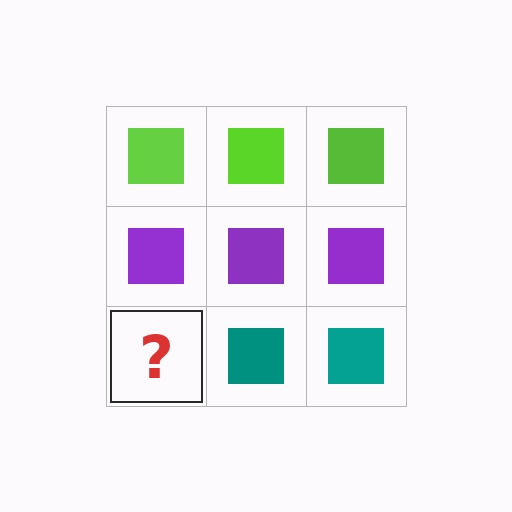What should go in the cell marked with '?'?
The missing cell should contain a teal square.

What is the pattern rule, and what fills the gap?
The rule is that each row has a consistent color. The gap should be filled with a teal square.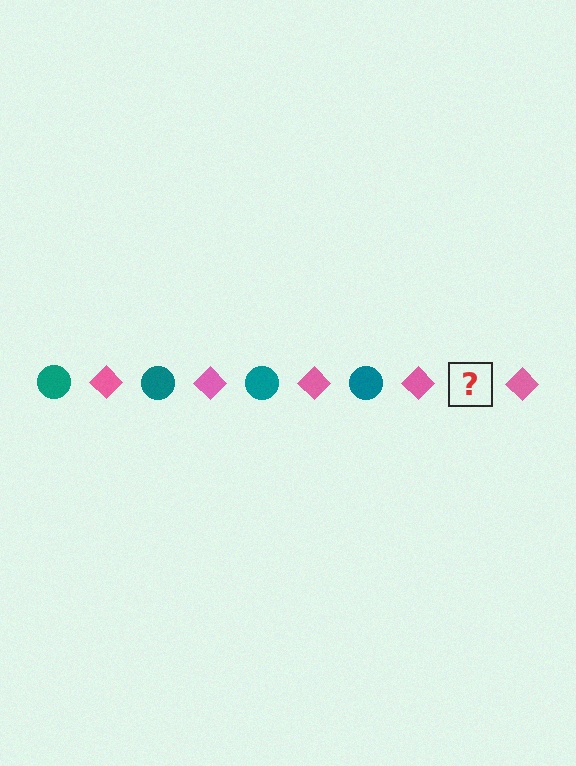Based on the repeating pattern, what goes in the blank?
The blank should be a teal circle.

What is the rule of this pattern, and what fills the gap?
The rule is that the pattern alternates between teal circle and pink diamond. The gap should be filled with a teal circle.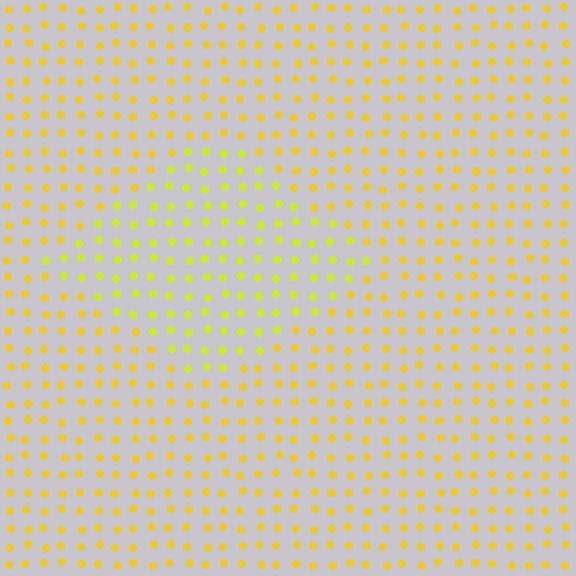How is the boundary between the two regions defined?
The boundary is defined purely by a slight shift in hue (about 22 degrees). Spacing, size, and orientation are identical on both sides.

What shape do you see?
I see a diamond.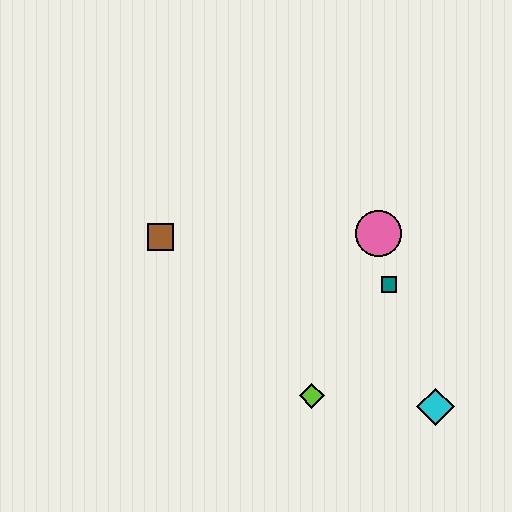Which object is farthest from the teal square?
The brown square is farthest from the teal square.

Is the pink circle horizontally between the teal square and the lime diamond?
Yes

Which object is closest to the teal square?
The pink circle is closest to the teal square.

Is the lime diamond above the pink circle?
No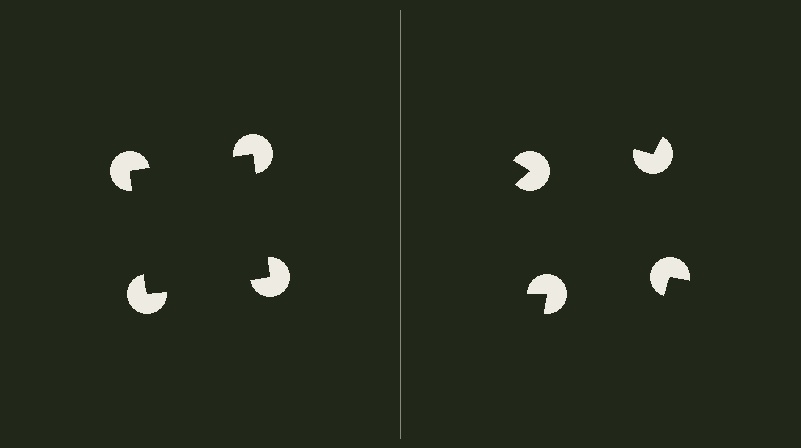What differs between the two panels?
The pac-man discs are positioned identically on both sides; only the wedge orientations differ. On the left they align to a square; on the right they are misaligned.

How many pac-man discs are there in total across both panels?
8 — 4 on each side.